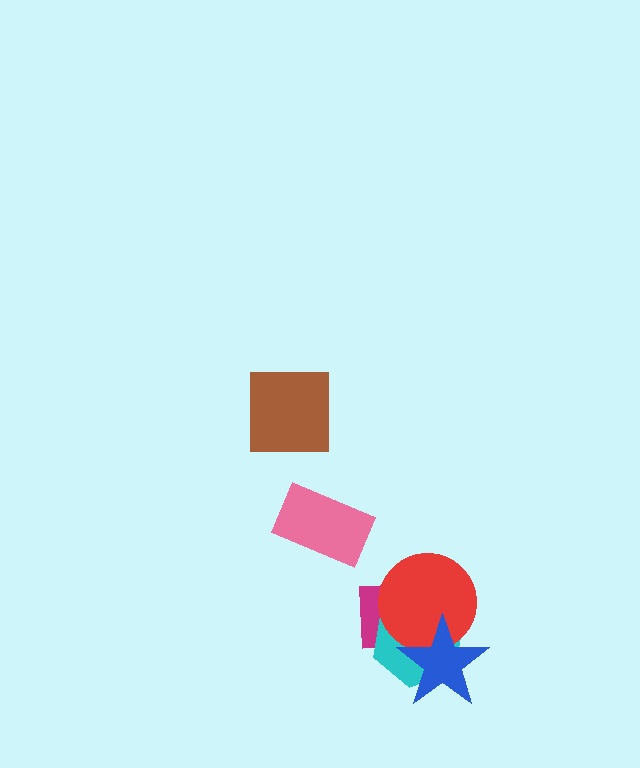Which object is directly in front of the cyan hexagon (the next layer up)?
The red circle is directly in front of the cyan hexagon.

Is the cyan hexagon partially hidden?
Yes, it is partially covered by another shape.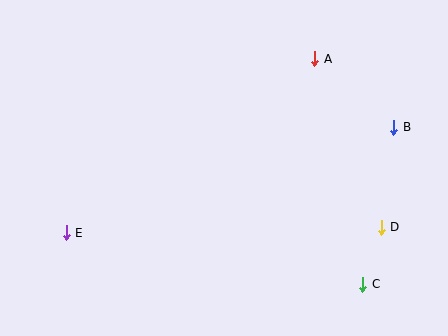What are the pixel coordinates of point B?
Point B is at (394, 127).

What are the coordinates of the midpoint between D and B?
The midpoint between D and B is at (388, 177).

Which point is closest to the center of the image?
Point A at (315, 59) is closest to the center.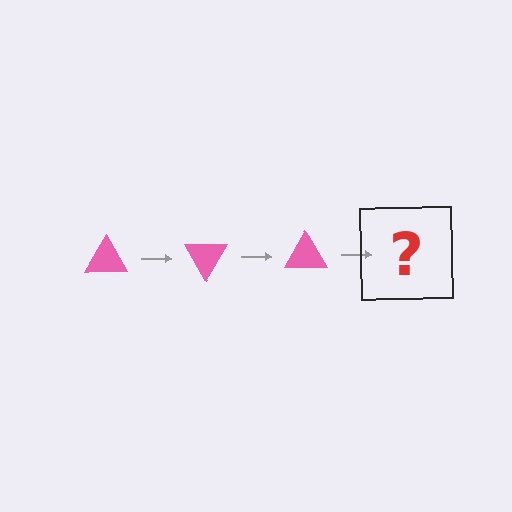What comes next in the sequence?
The next element should be a pink triangle rotated 180 degrees.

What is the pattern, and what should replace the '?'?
The pattern is that the triangle rotates 60 degrees each step. The '?' should be a pink triangle rotated 180 degrees.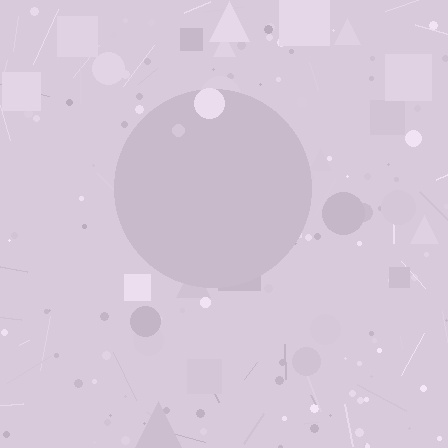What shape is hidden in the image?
A circle is hidden in the image.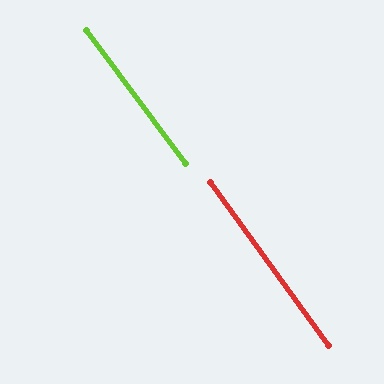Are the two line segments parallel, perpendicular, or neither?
Parallel — their directions differ by only 0.9°.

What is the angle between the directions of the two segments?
Approximately 1 degree.